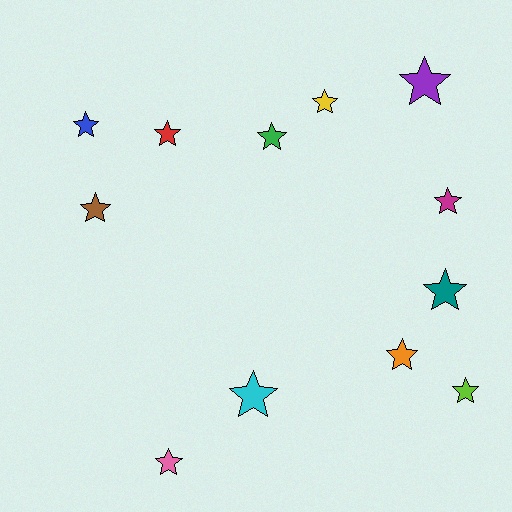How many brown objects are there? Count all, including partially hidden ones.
There is 1 brown object.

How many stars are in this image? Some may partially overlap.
There are 12 stars.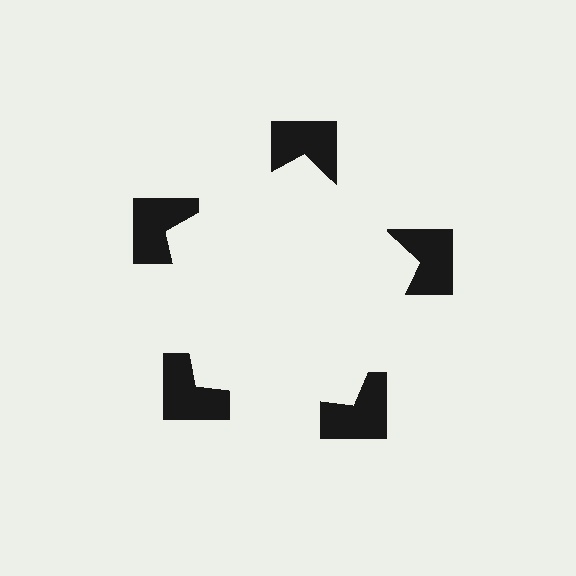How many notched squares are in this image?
There are 5 — one at each vertex of the illusory pentagon.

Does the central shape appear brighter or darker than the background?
It typically appears slightly brighter than the background, even though no actual brightness change is drawn.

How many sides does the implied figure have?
5 sides.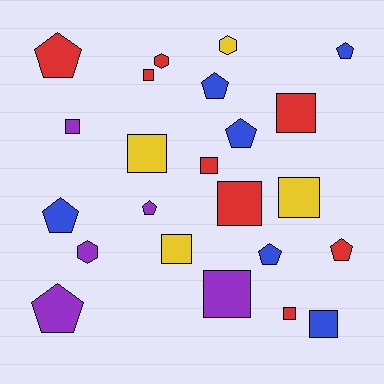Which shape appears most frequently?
Square, with 11 objects.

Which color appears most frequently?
Red, with 8 objects.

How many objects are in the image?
There are 23 objects.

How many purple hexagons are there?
There is 1 purple hexagon.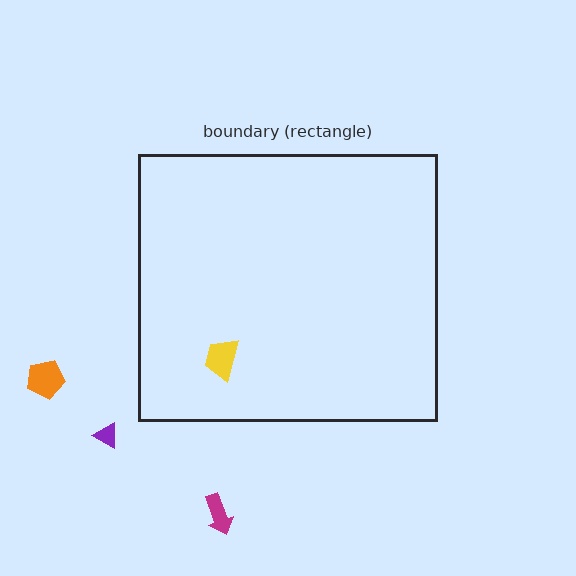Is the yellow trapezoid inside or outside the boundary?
Inside.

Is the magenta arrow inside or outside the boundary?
Outside.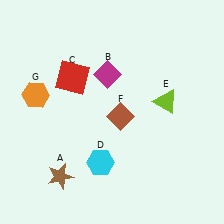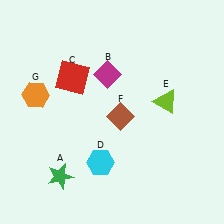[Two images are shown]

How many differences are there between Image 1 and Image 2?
There is 1 difference between the two images.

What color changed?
The star (A) changed from brown in Image 1 to green in Image 2.